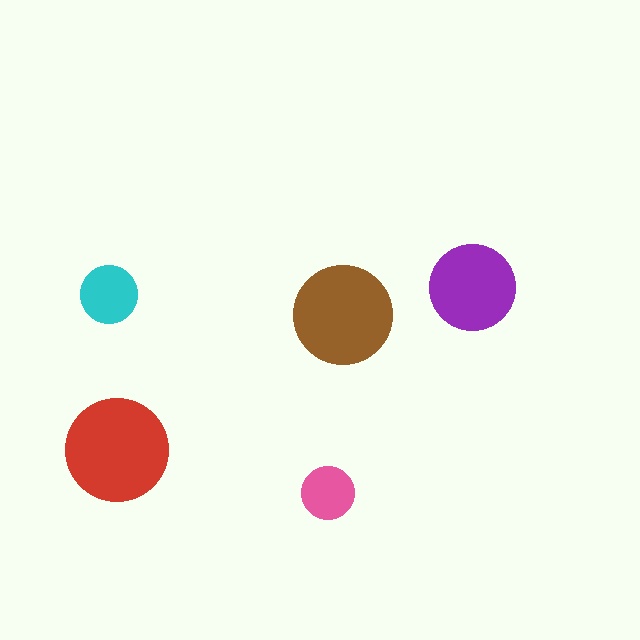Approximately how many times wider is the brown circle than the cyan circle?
About 1.5 times wider.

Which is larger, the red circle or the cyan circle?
The red one.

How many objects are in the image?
There are 5 objects in the image.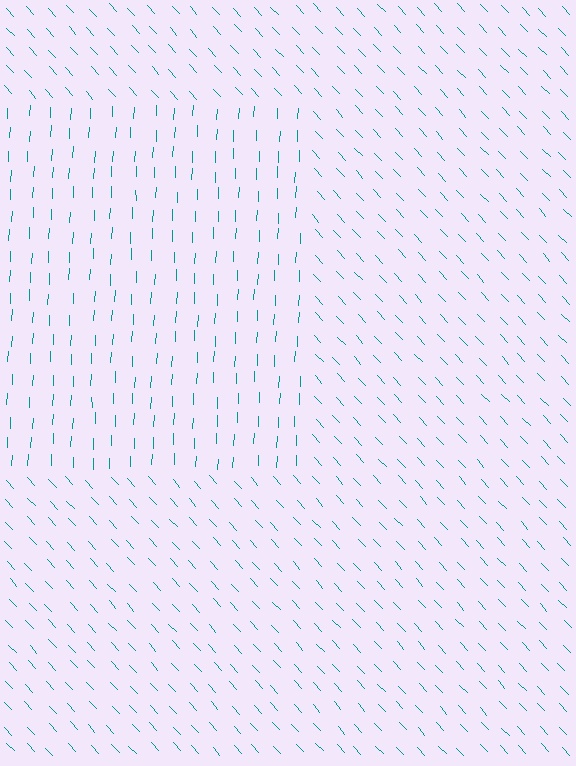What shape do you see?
I see a rectangle.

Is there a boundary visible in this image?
Yes, there is a texture boundary formed by a change in line orientation.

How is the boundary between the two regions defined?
The boundary is defined purely by a change in line orientation (approximately 45 degrees difference). All lines are the same color and thickness.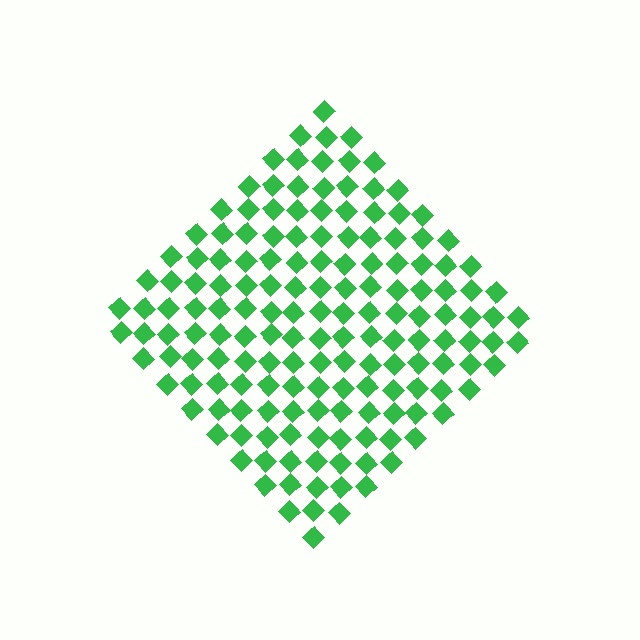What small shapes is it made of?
It is made of small diamonds.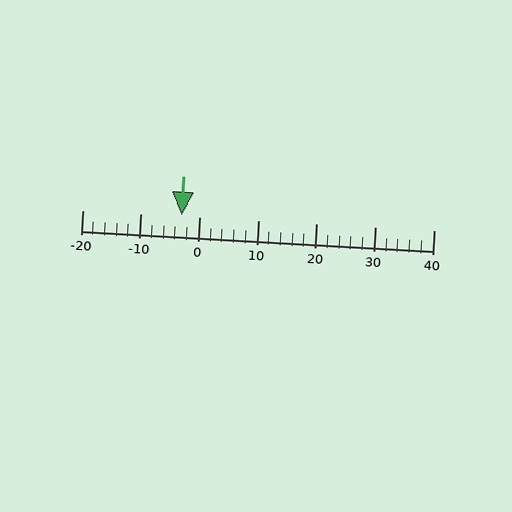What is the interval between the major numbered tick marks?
The major tick marks are spaced 10 units apart.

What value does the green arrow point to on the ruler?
The green arrow points to approximately -3.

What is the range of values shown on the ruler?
The ruler shows values from -20 to 40.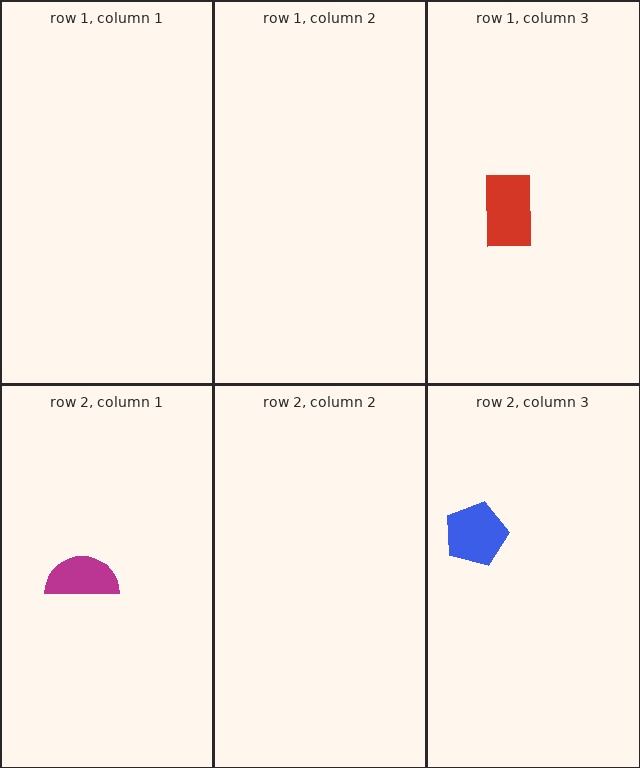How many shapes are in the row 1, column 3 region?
1.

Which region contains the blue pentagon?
The row 2, column 3 region.